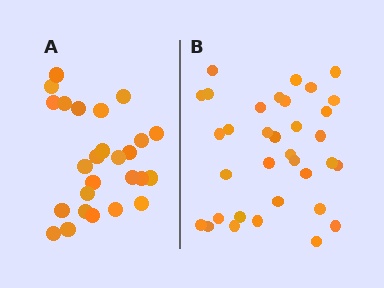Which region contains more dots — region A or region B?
Region B (the right region) has more dots.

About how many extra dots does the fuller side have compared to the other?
Region B has roughly 8 or so more dots than region A.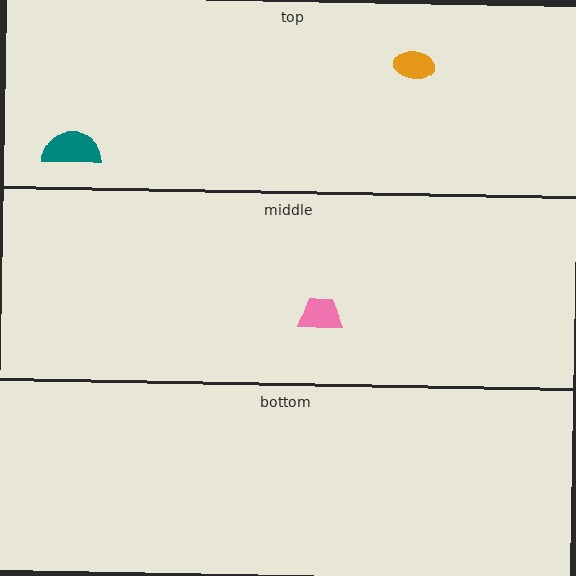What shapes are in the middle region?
The pink trapezoid.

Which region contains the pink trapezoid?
The middle region.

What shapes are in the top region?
The teal semicircle, the orange ellipse.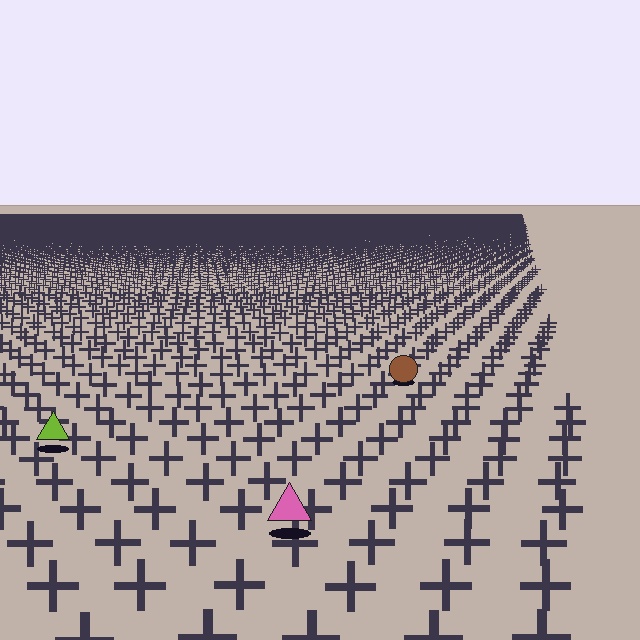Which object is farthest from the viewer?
The brown circle is farthest from the viewer. It appears smaller and the ground texture around it is denser.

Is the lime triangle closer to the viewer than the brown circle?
Yes. The lime triangle is closer — you can tell from the texture gradient: the ground texture is coarser near it.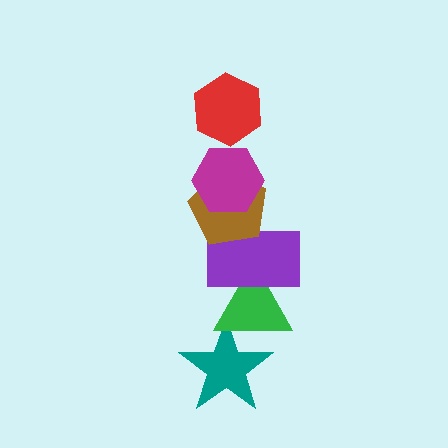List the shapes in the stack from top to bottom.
From top to bottom: the red hexagon, the magenta hexagon, the brown pentagon, the purple rectangle, the green triangle, the teal star.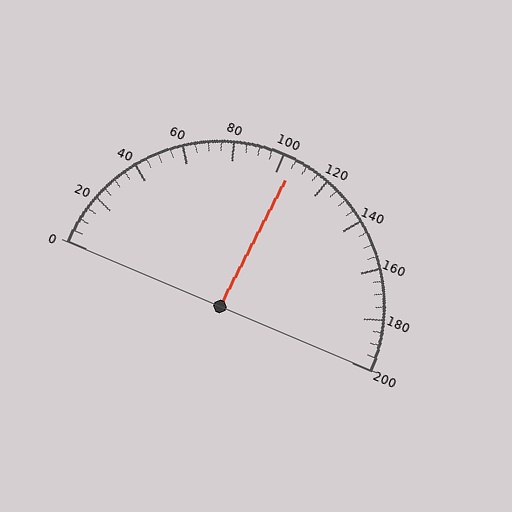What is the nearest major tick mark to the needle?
The nearest major tick mark is 100.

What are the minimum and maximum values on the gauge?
The gauge ranges from 0 to 200.